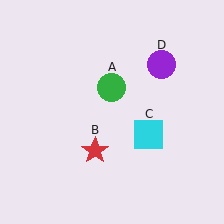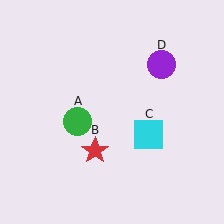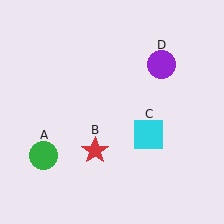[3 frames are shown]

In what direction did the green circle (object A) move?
The green circle (object A) moved down and to the left.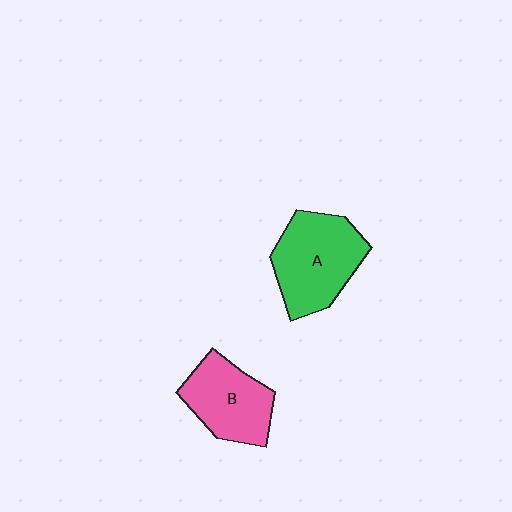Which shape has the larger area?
Shape A (green).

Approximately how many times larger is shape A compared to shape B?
Approximately 1.2 times.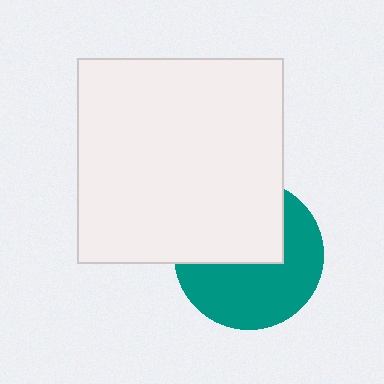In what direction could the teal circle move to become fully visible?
The teal circle could move down. That would shift it out from behind the white square entirely.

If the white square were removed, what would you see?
You would see the complete teal circle.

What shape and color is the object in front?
The object in front is a white square.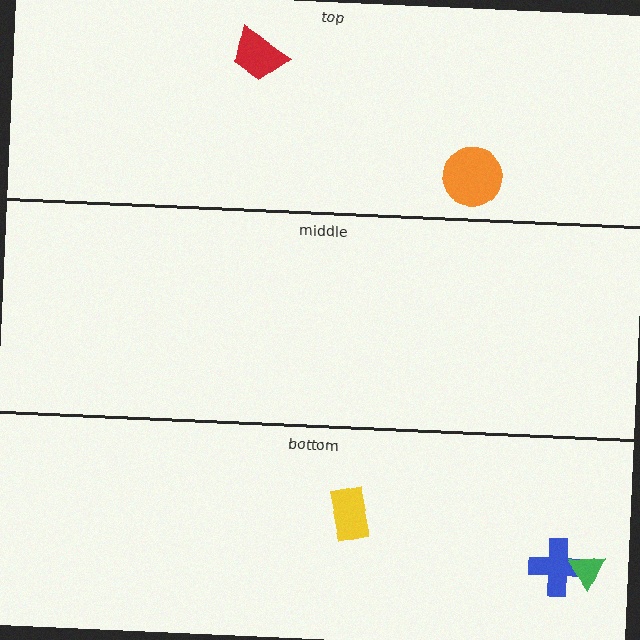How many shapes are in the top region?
2.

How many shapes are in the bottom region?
3.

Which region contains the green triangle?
The bottom region.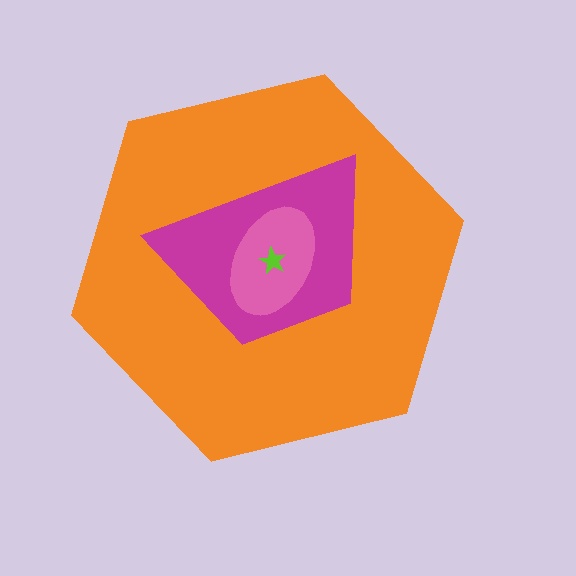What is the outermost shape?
The orange hexagon.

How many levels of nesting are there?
4.